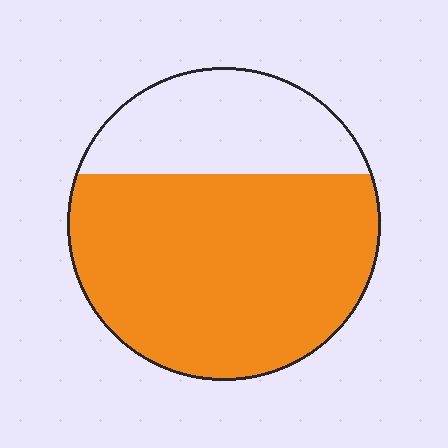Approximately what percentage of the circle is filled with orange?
Approximately 70%.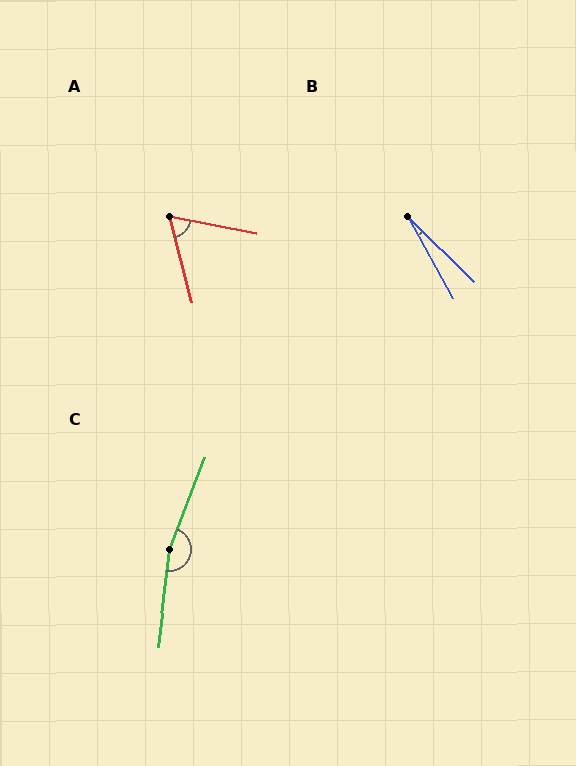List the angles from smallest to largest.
B (17°), A (65°), C (166°).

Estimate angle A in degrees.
Approximately 65 degrees.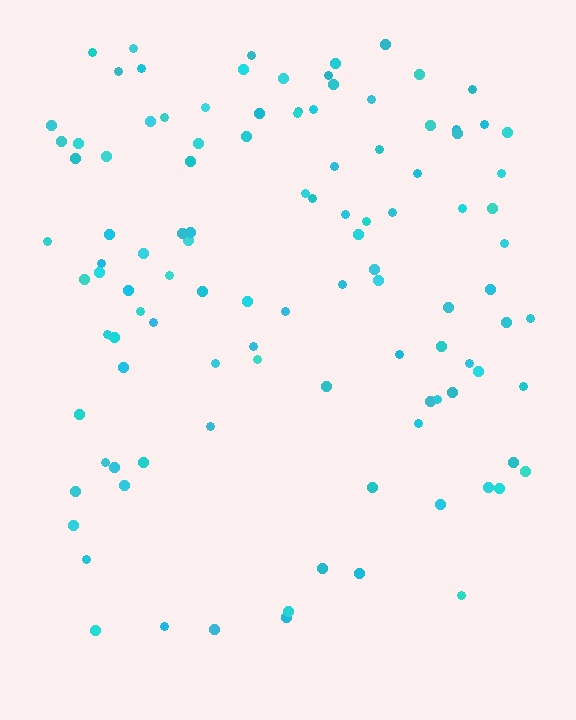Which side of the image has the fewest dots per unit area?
The bottom.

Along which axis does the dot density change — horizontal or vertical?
Vertical.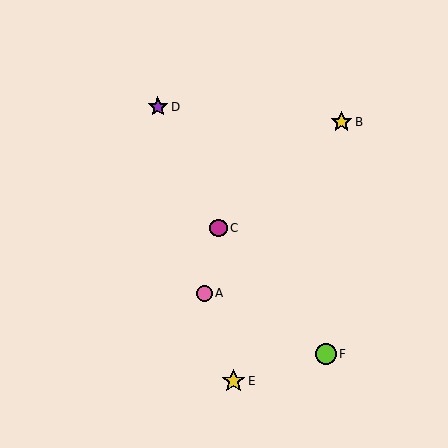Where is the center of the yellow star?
The center of the yellow star is at (341, 122).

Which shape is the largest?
The yellow star (labeled E) is the largest.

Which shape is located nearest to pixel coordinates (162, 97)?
The purple star (labeled D) at (158, 107) is nearest to that location.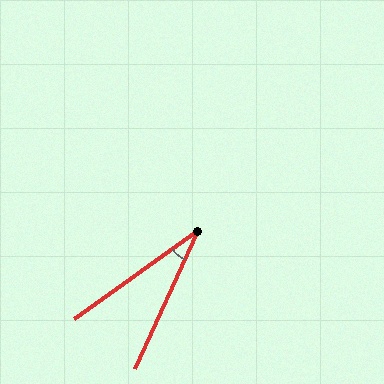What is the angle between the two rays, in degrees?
Approximately 30 degrees.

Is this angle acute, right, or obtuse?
It is acute.